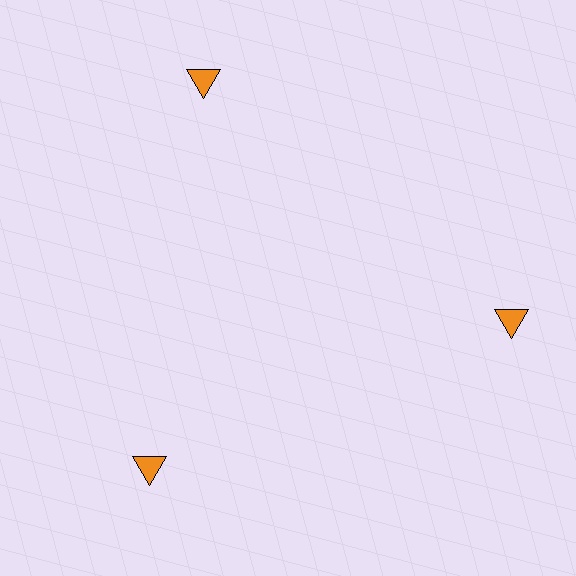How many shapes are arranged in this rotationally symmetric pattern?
There are 3 shapes, arranged in 3 groups of 1.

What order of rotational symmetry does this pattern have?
This pattern has 3-fold rotational symmetry.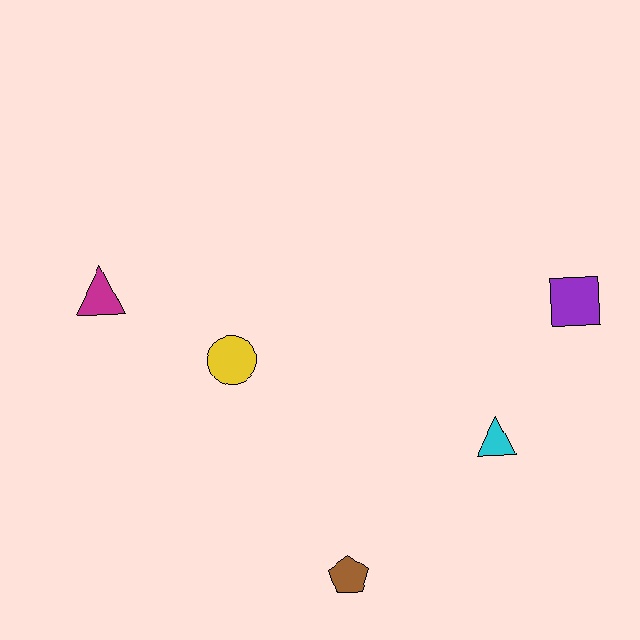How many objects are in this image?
There are 5 objects.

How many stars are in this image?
There are no stars.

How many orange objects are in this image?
There are no orange objects.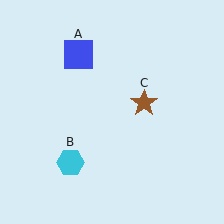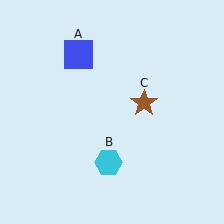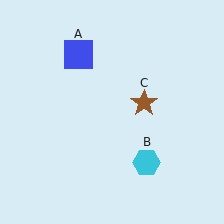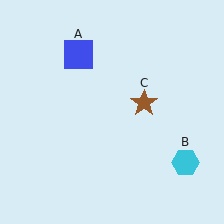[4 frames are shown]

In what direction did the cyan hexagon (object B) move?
The cyan hexagon (object B) moved right.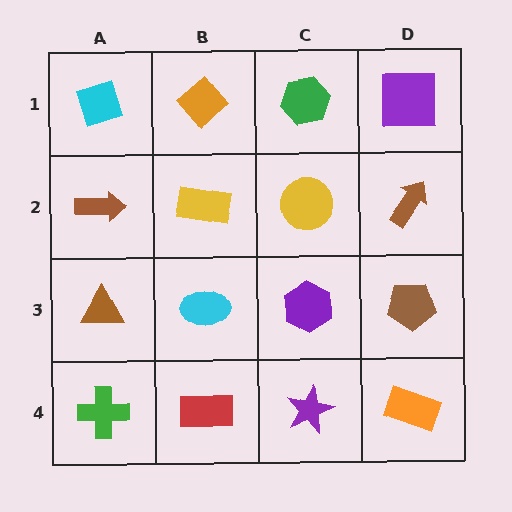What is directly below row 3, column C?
A purple star.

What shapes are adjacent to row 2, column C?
A green hexagon (row 1, column C), a purple hexagon (row 3, column C), a yellow rectangle (row 2, column B), a brown arrow (row 2, column D).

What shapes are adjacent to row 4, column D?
A brown pentagon (row 3, column D), a purple star (row 4, column C).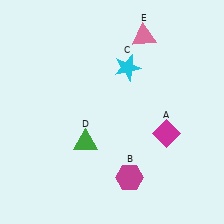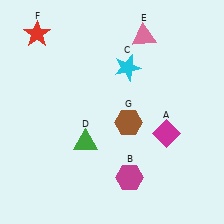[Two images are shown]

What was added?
A red star (F), a brown hexagon (G) were added in Image 2.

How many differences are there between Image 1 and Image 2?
There are 2 differences between the two images.